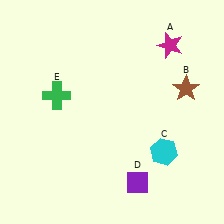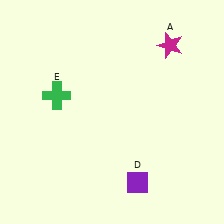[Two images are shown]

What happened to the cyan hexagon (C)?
The cyan hexagon (C) was removed in Image 2. It was in the bottom-right area of Image 1.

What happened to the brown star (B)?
The brown star (B) was removed in Image 2. It was in the top-right area of Image 1.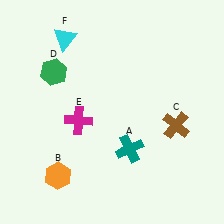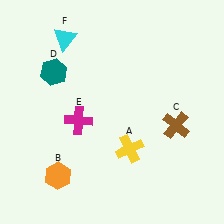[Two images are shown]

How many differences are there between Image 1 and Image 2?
There are 2 differences between the two images.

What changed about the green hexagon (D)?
In Image 1, D is green. In Image 2, it changed to teal.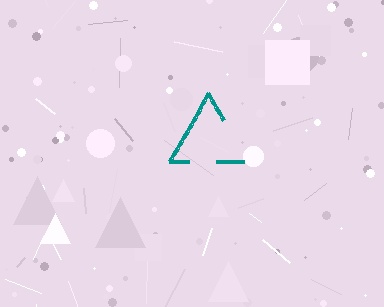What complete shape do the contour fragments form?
The contour fragments form a triangle.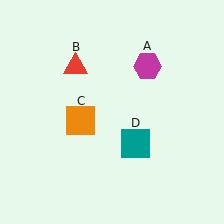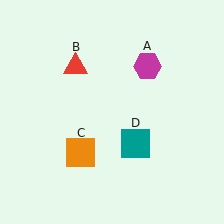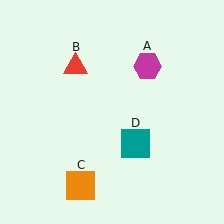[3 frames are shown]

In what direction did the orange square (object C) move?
The orange square (object C) moved down.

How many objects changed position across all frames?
1 object changed position: orange square (object C).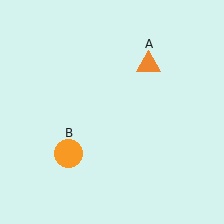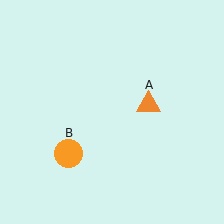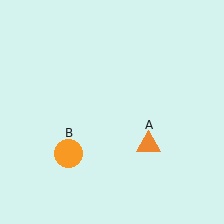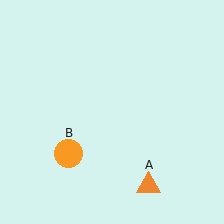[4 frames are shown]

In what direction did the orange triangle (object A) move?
The orange triangle (object A) moved down.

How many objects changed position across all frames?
1 object changed position: orange triangle (object A).